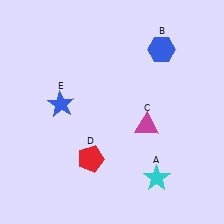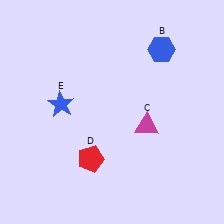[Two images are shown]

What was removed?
The cyan star (A) was removed in Image 2.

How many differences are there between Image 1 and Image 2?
There is 1 difference between the two images.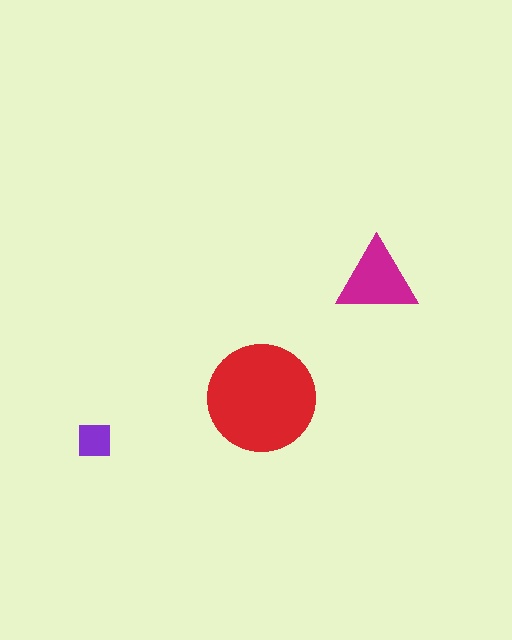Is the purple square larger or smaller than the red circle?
Smaller.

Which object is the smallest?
The purple square.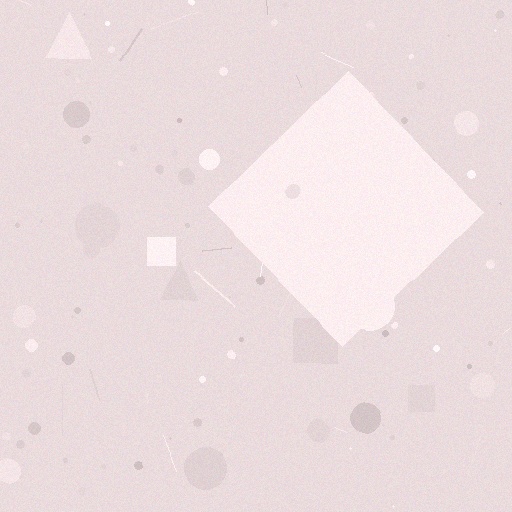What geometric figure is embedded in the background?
A diamond is embedded in the background.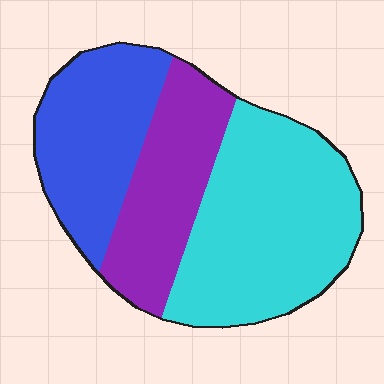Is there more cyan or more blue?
Cyan.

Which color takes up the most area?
Cyan, at roughly 45%.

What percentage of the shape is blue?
Blue covers roughly 30% of the shape.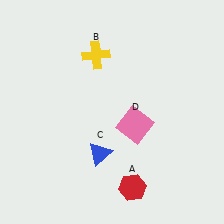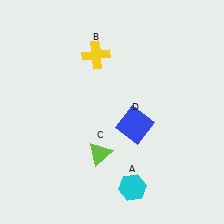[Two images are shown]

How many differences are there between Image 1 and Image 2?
There are 3 differences between the two images.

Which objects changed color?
A changed from red to cyan. C changed from blue to lime. D changed from pink to blue.